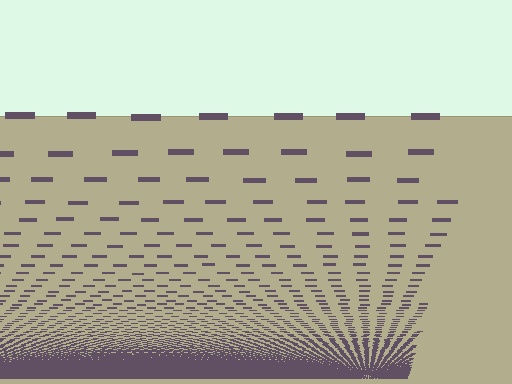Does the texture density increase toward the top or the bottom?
Density increases toward the bottom.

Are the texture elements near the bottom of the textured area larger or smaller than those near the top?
Smaller. The gradient is inverted — elements near the bottom are smaller and denser.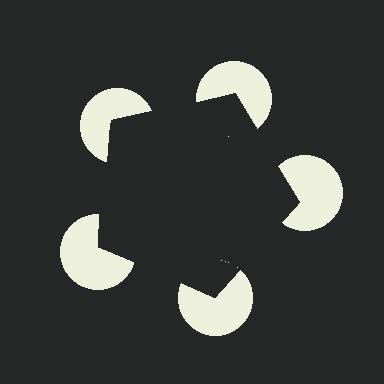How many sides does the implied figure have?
5 sides.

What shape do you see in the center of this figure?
An illusory pentagon — its edges are inferred from the aligned wedge cuts in the pac-man discs, not physically drawn.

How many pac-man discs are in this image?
There are 5 — one at each vertex of the illusory pentagon.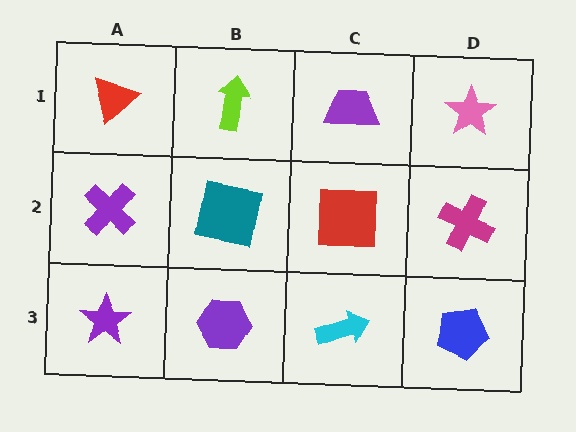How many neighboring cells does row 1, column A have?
2.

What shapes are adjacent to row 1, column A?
A purple cross (row 2, column A), a lime arrow (row 1, column B).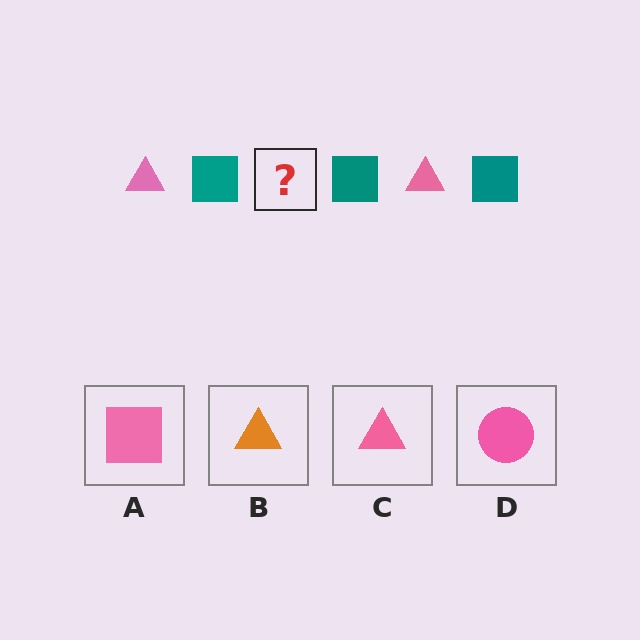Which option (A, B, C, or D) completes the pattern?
C.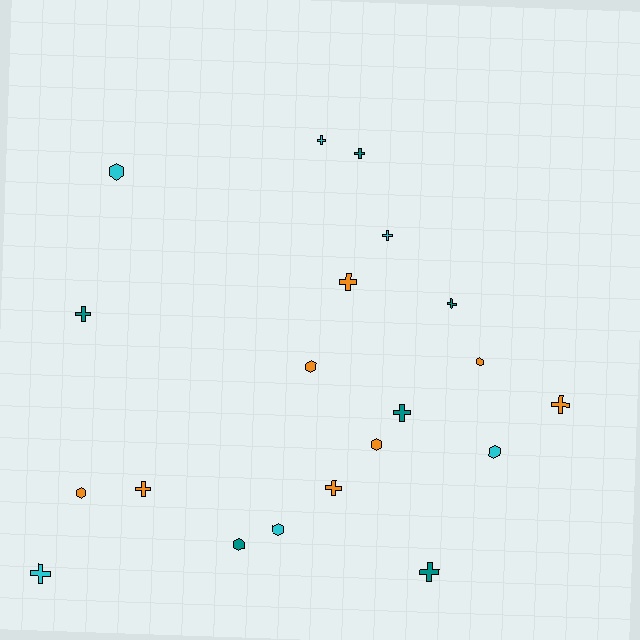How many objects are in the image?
There are 20 objects.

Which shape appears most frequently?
Cross, with 12 objects.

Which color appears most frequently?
Orange, with 8 objects.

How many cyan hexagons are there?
There are 3 cyan hexagons.